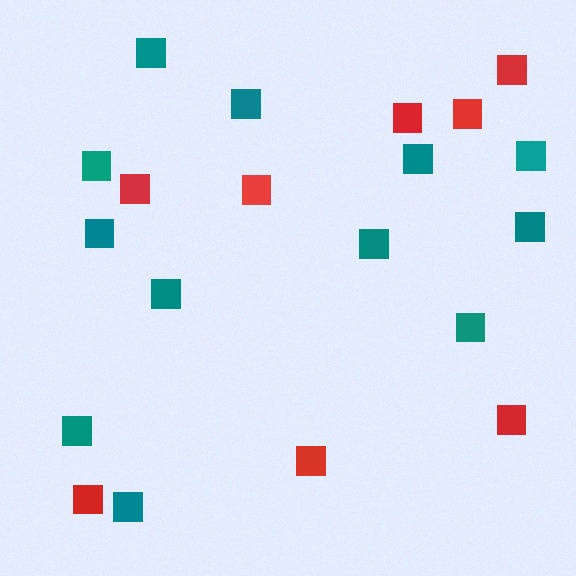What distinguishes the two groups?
There are 2 groups: one group of red squares (8) and one group of teal squares (12).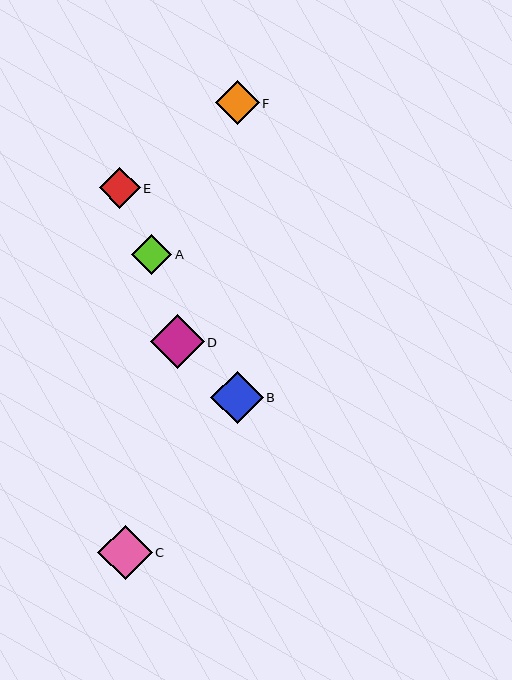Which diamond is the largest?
Diamond C is the largest with a size of approximately 54 pixels.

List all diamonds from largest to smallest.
From largest to smallest: C, D, B, F, E, A.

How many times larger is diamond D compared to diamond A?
Diamond D is approximately 1.4 times the size of diamond A.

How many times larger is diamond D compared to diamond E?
Diamond D is approximately 1.3 times the size of diamond E.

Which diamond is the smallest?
Diamond A is the smallest with a size of approximately 40 pixels.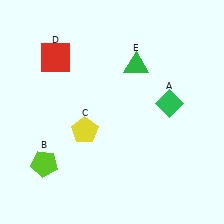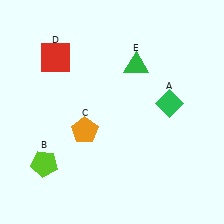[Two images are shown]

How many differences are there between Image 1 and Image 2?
There is 1 difference between the two images.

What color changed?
The pentagon (C) changed from yellow in Image 1 to orange in Image 2.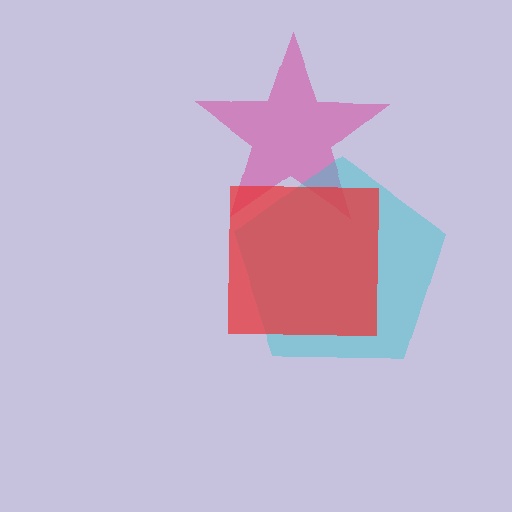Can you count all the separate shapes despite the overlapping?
Yes, there are 3 separate shapes.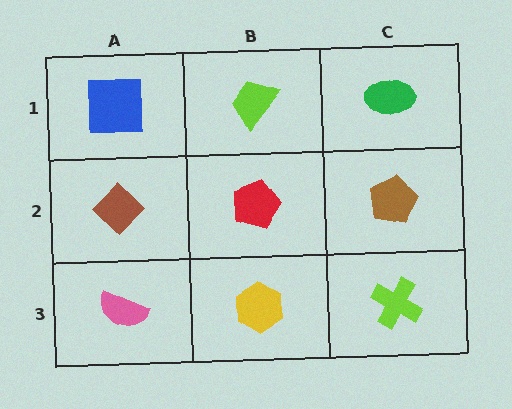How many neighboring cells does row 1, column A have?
2.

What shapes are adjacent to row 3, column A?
A brown diamond (row 2, column A), a yellow hexagon (row 3, column B).